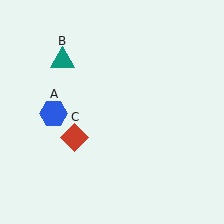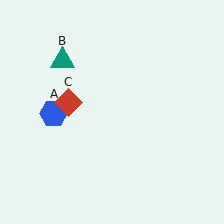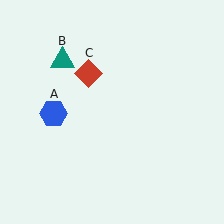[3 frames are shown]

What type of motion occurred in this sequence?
The red diamond (object C) rotated clockwise around the center of the scene.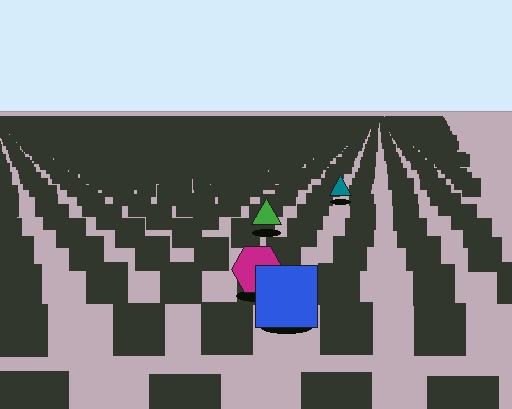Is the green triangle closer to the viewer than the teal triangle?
Yes. The green triangle is closer — you can tell from the texture gradient: the ground texture is coarser near it.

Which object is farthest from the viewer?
The teal triangle is farthest from the viewer. It appears smaller and the ground texture around it is denser.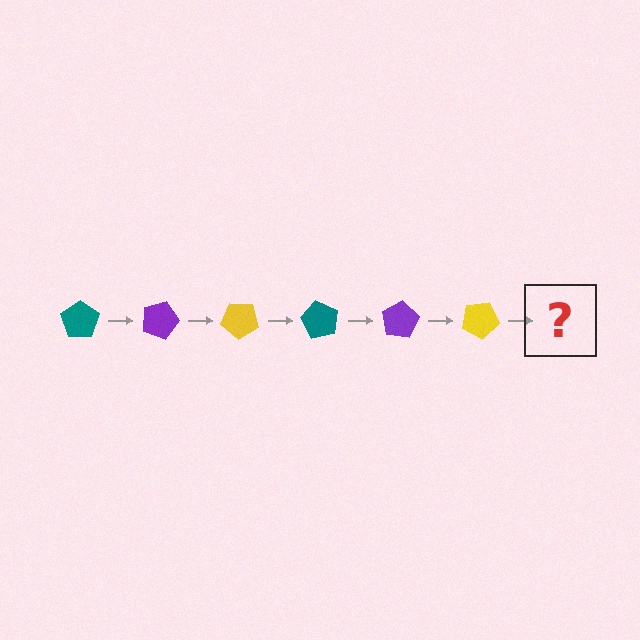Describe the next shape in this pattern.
It should be a teal pentagon, rotated 120 degrees from the start.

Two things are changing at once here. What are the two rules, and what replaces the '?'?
The two rules are that it rotates 20 degrees each step and the color cycles through teal, purple, and yellow. The '?' should be a teal pentagon, rotated 120 degrees from the start.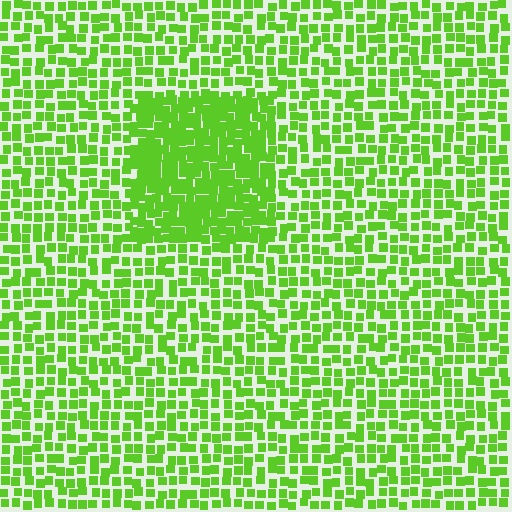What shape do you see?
I see a rectangle.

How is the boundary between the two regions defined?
The boundary is defined by a change in element density (approximately 1.9x ratio). All elements are the same color, size, and shape.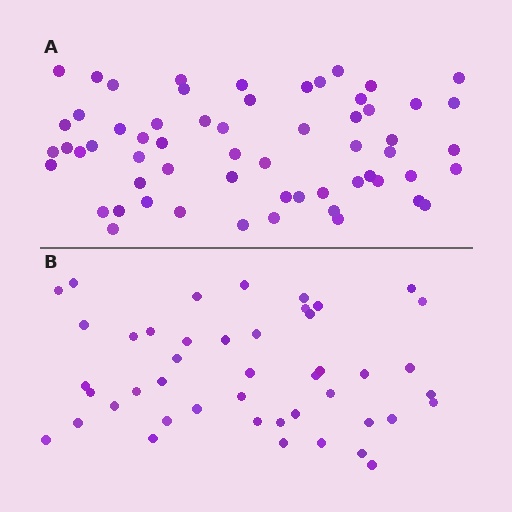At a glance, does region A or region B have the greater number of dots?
Region A (the top region) has more dots.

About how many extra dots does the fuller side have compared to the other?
Region A has approximately 15 more dots than region B.